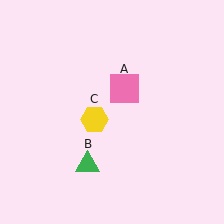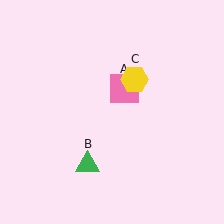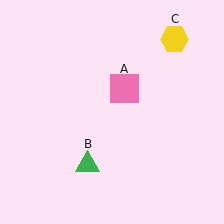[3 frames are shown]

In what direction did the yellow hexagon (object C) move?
The yellow hexagon (object C) moved up and to the right.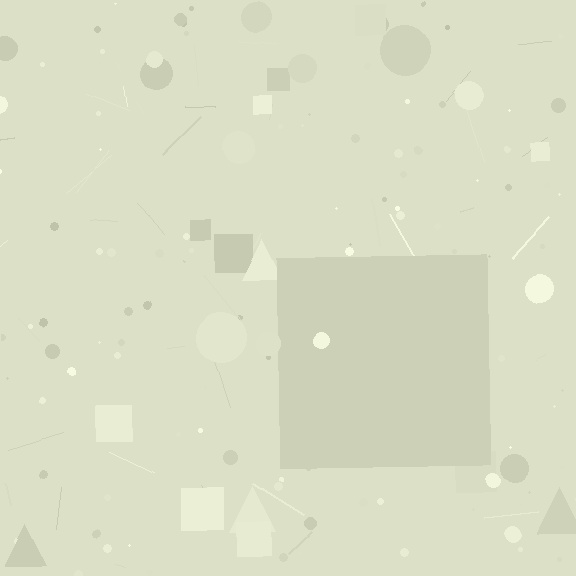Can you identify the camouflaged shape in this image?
The camouflaged shape is a square.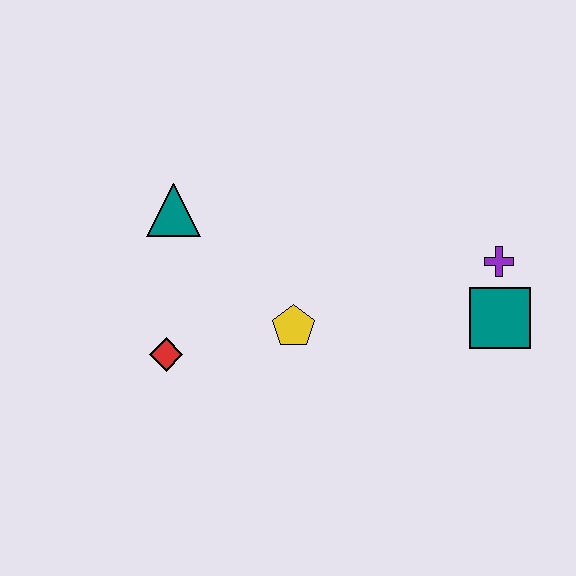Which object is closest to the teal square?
The purple cross is closest to the teal square.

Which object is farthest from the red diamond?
The purple cross is farthest from the red diamond.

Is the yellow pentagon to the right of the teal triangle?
Yes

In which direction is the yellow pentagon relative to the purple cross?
The yellow pentagon is to the left of the purple cross.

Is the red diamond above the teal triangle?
No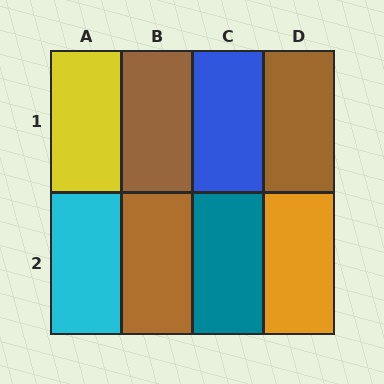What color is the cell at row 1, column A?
Yellow.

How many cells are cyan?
1 cell is cyan.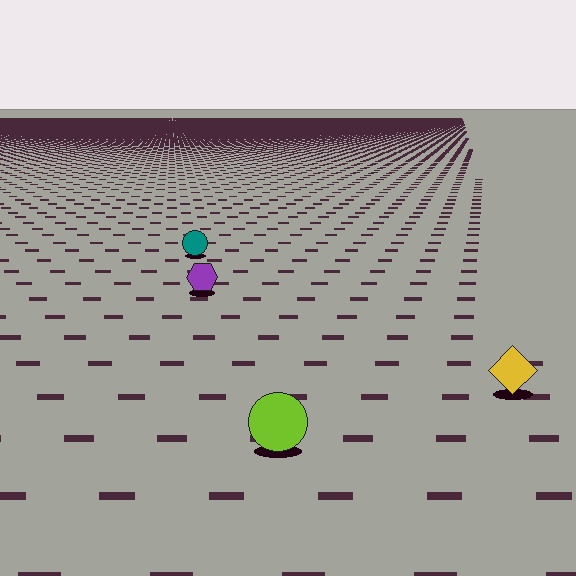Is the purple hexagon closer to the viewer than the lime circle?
No. The lime circle is closer — you can tell from the texture gradient: the ground texture is coarser near it.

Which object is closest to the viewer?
The lime circle is closest. The texture marks near it are larger and more spread out.